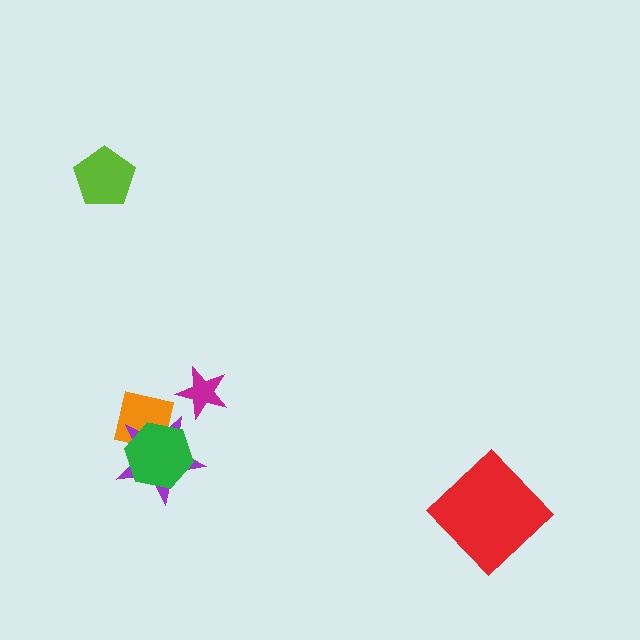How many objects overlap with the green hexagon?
2 objects overlap with the green hexagon.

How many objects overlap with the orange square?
2 objects overlap with the orange square.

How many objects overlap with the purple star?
2 objects overlap with the purple star.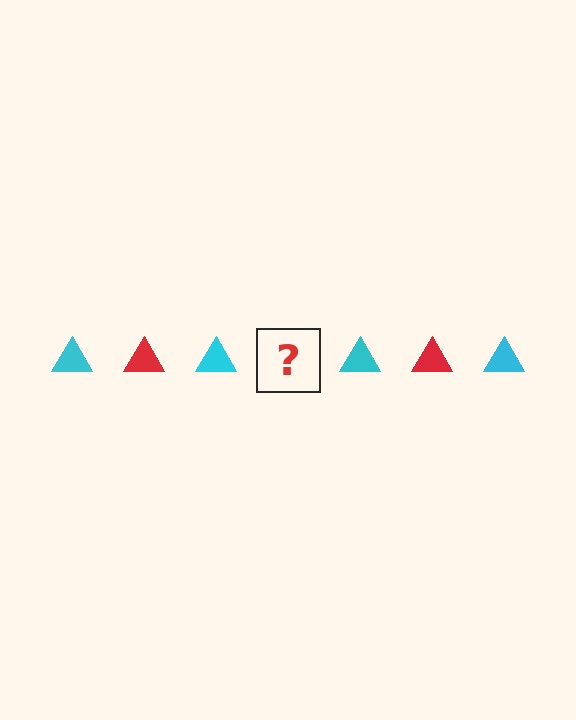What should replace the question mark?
The question mark should be replaced with a red triangle.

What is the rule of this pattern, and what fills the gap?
The rule is that the pattern cycles through cyan, red triangles. The gap should be filled with a red triangle.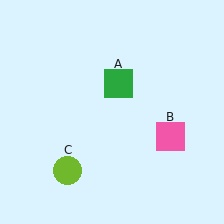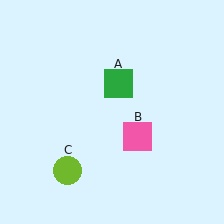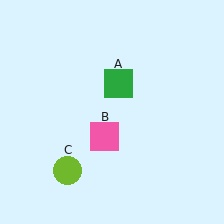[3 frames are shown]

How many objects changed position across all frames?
1 object changed position: pink square (object B).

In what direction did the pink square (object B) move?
The pink square (object B) moved left.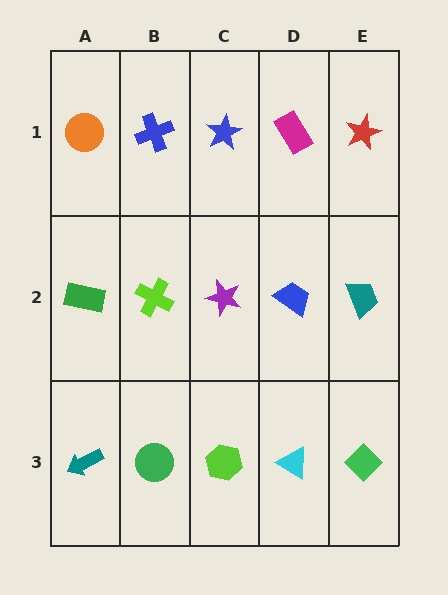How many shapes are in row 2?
5 shapes.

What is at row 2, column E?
A teal trapezoid.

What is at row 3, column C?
A lime hexagon.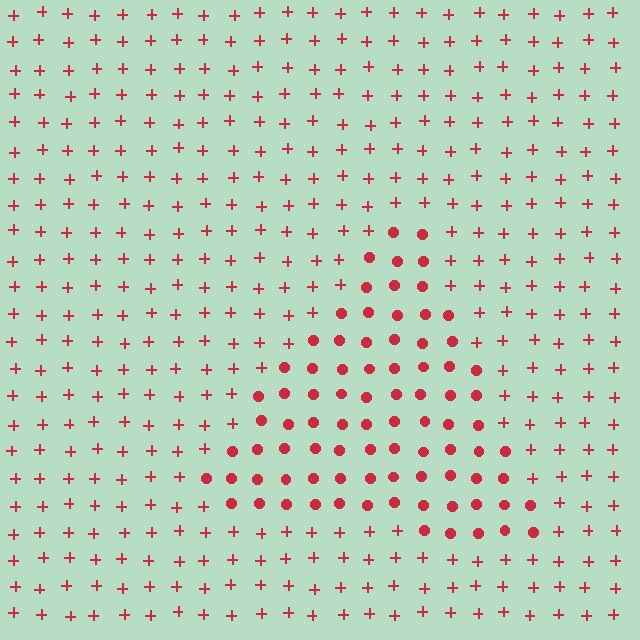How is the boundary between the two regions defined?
The boundary is defined by a change in element shape: circles inside vs. plus signs outside. All elements share the same color and spacing.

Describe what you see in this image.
The image is filled with small red elements arranged in a uniform grid. A triangle-shaped region contains circles, while the surrounding area contains plus signs. The boundary is defined purely by the change in element shape.